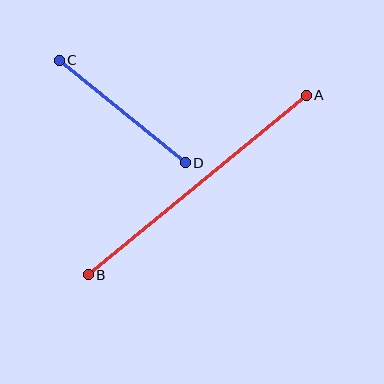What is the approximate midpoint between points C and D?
The midpoint is at approximately (122, 112) pixels.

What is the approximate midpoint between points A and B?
The midpoint is at approximately (197, 185) pixels.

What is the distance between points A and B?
The distance is approximately 282 pixels.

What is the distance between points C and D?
The distance is approximately 163 pixels.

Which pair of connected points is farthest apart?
Points A and B are farthest apart.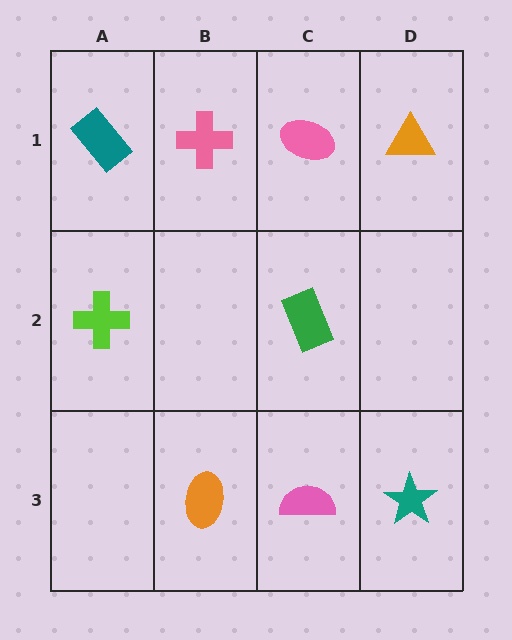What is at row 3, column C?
A pink semicircle.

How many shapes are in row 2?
2 shapes.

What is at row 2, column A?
A lime cross.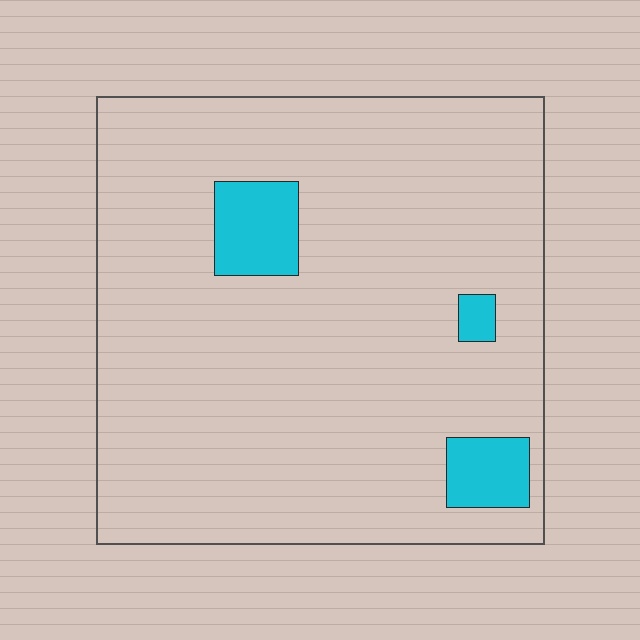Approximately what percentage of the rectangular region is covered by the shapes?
Approximately 10%.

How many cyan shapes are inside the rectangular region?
3.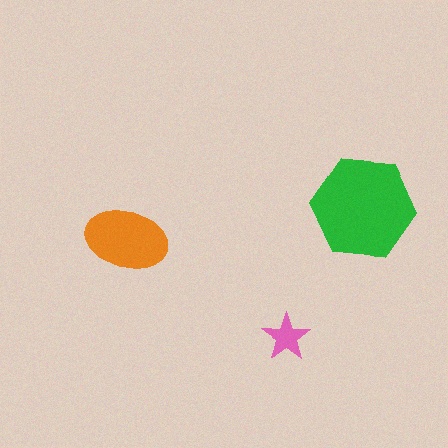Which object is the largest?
The green hexagon.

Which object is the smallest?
The pink star.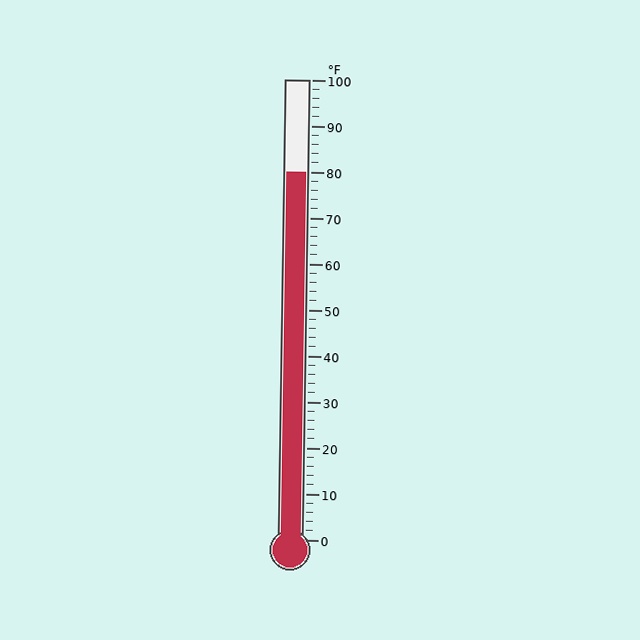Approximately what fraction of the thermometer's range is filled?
The thermometer is filled to approximately 80% of its range.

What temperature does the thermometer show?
The thermometer shows approximately 80°F.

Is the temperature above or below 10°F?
The temperature is above 10°F.